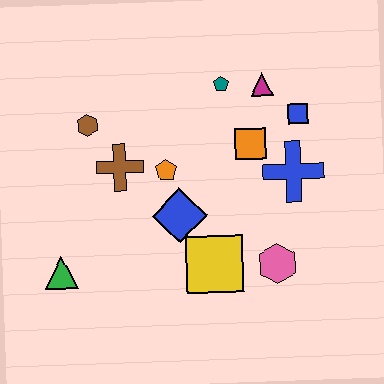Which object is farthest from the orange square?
The green triangle is farthest from the orange square.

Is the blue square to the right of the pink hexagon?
Yes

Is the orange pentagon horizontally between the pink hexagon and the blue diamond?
No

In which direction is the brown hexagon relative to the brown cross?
The brown hexagon is above the brown cross.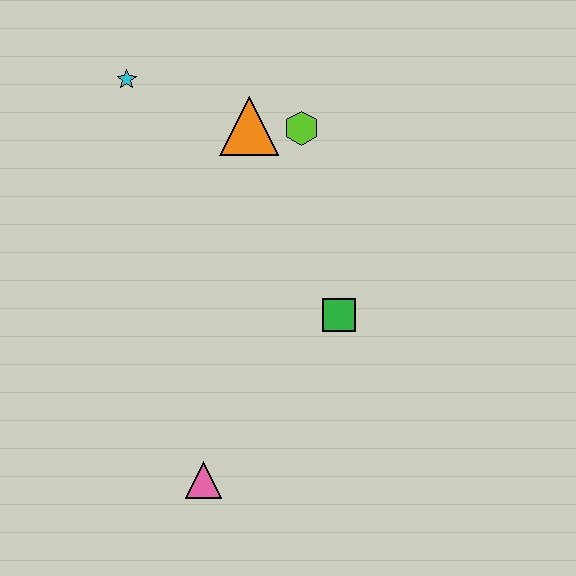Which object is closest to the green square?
The lime hexagon is closest to the green square.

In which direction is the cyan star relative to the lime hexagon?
The cyan star is to the left of the lime hexagon.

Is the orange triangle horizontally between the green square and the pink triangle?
Yes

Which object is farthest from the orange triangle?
The pink triangle is farthest from the orange triangle.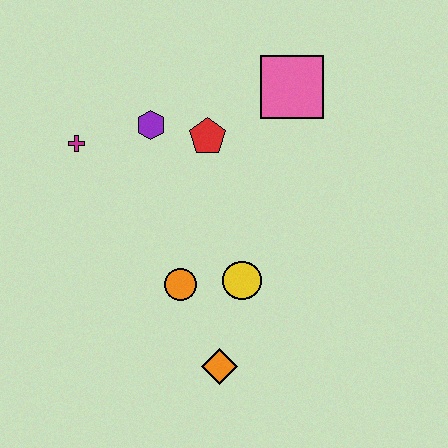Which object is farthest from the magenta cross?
The orange diamond is farthest from the magenta cross.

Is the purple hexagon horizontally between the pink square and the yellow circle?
No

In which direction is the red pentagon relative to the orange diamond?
The red pentagon is above the orange diamond.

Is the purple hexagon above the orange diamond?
Yes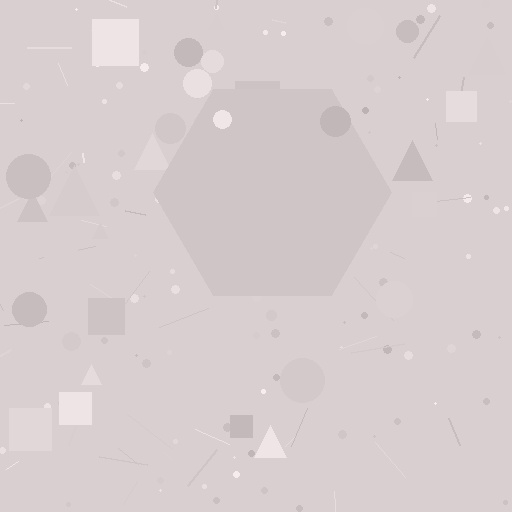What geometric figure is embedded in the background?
A hexagon is embedded in the background.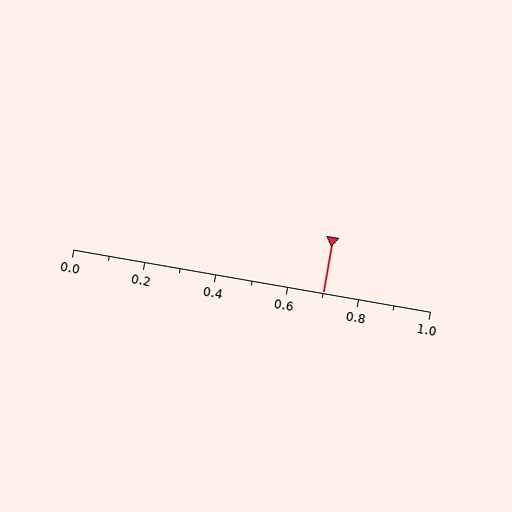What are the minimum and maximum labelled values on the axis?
The axis runs from 0.0 to 1.0.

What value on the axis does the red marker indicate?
The marker indicates approximately 0.7.